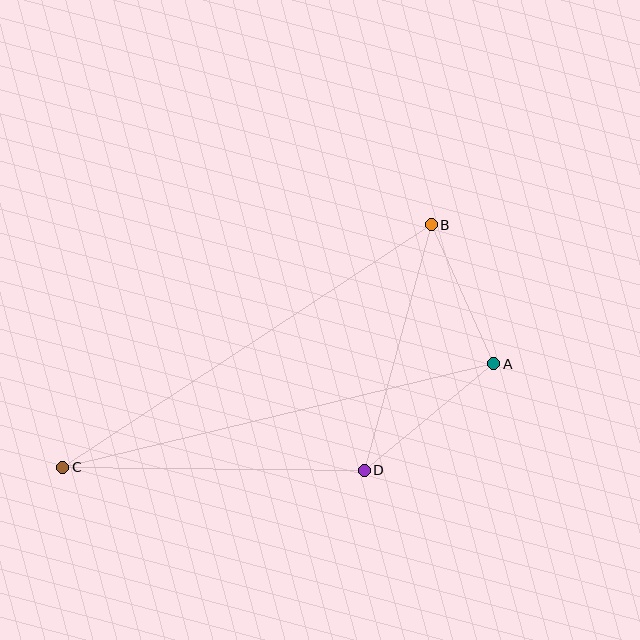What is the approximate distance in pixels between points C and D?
The distance between C and D is approximately 301 pixels.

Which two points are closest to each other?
Points A and B are closest to each other.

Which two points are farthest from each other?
Points A and C are farthest from each other.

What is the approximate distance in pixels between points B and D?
The distance between B and D is approximately 254 pixels.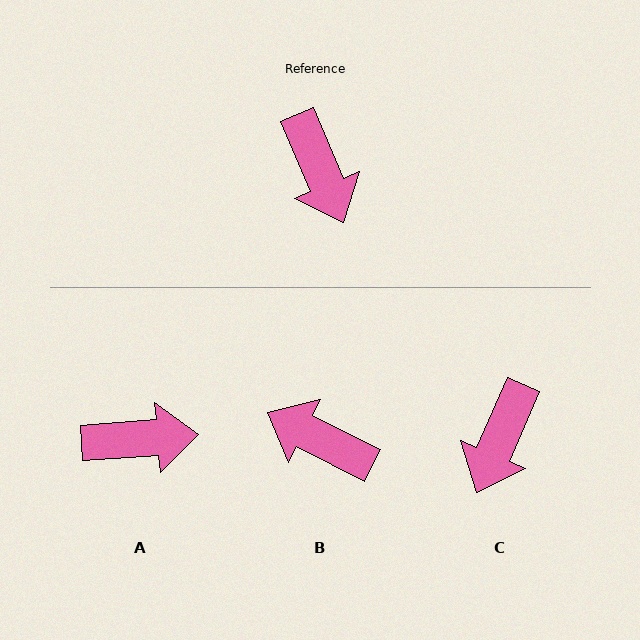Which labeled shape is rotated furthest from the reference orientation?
B, about 140 degrees away.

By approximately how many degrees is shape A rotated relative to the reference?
Approximately 71 degrees counter-clockwise.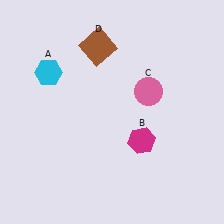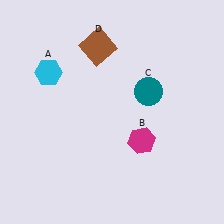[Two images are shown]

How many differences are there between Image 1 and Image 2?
There is 1 difference between the two images.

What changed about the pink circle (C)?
In Image 1, C is pink. In Image 2, it changed to teal.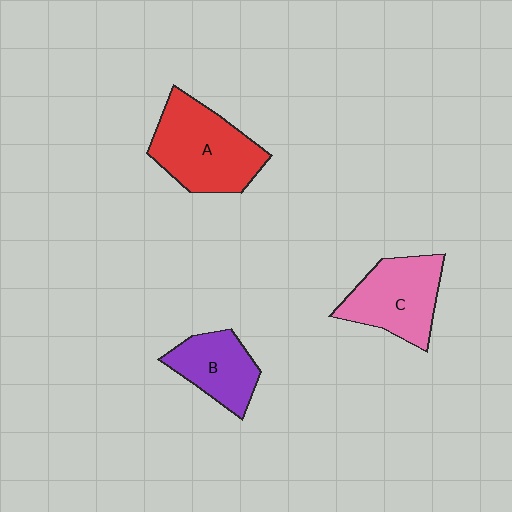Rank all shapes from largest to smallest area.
From largest to smallest: A (red), C (pink), B (purple).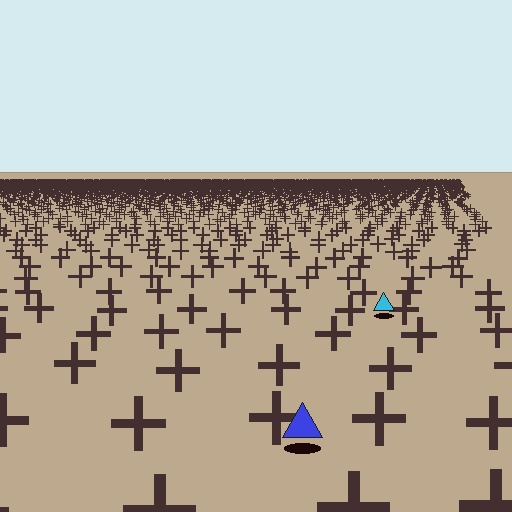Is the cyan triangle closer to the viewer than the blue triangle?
No. The blue triangle is closer — you can tell from the texture gradient: the ground texture is coarser near it.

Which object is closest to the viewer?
The blue triangle is closest. The texture marks near it are larger and more spread out.